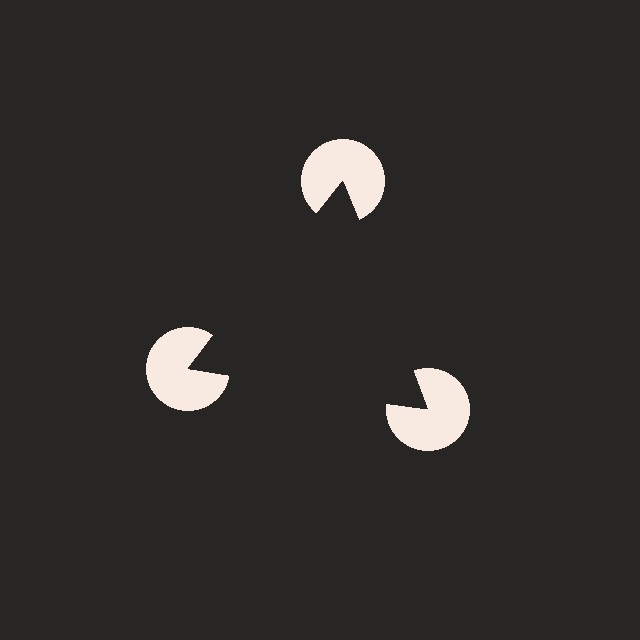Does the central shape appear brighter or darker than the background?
It typically appears slightly darker than the background, even though no actual brightness change is drawn.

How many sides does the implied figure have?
3 sides.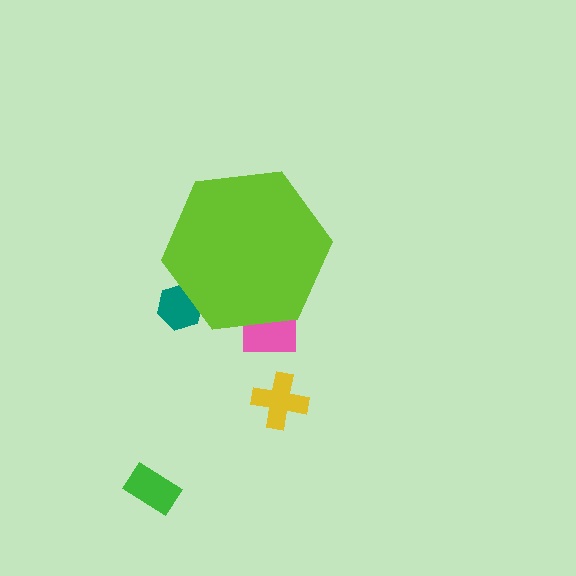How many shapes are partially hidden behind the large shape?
2 shapes are partially hidden.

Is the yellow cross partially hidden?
No, the yellow cross is fully visible.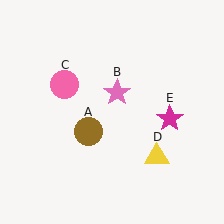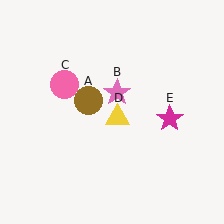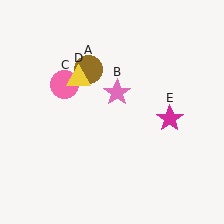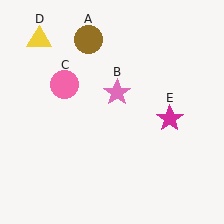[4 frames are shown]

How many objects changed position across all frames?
2 objects changed position: brown circle (object A), yellow triangle (object D).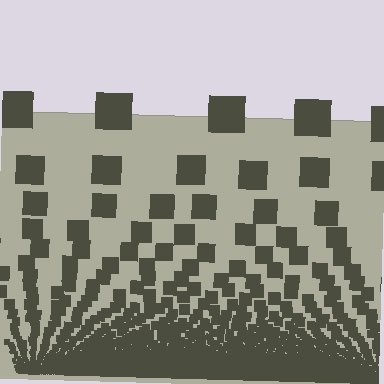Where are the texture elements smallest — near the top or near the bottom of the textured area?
Near the bottom.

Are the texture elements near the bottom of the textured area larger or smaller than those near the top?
Smaller. The gradient is inverted — elements near the bottom are smaller and denser.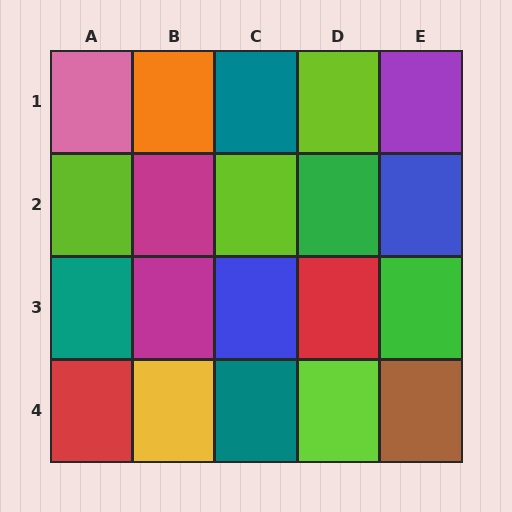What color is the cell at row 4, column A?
Red.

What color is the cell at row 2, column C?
Lime.